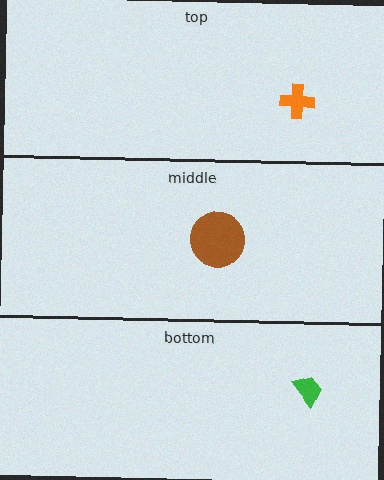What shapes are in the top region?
The orange cross.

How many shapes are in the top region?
1.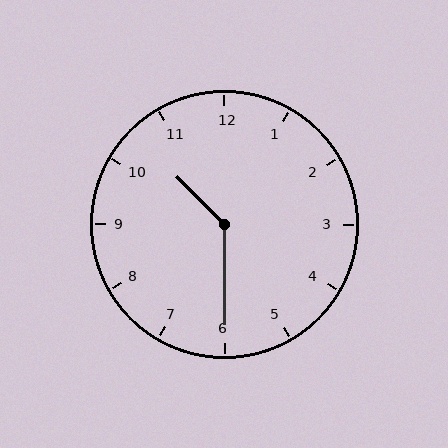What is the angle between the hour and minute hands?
Approximately 135 degrees.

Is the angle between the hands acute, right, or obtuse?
It is obtuse.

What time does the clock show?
10:30.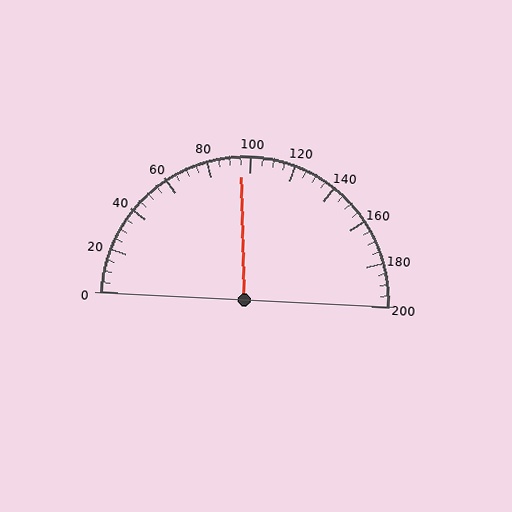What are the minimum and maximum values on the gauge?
The gauge ranges from 0 to 200.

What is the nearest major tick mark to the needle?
The nearest major tick mark is 100.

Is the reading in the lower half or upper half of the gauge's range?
The reading is in the lower half of the range (0 to 200).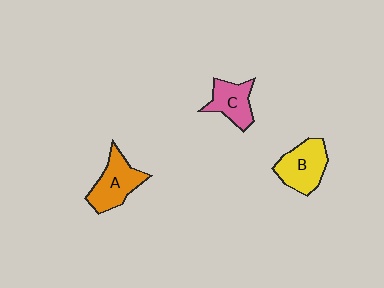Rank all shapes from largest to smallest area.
From largest to smallest: B (yellow), A (orange), C (pink).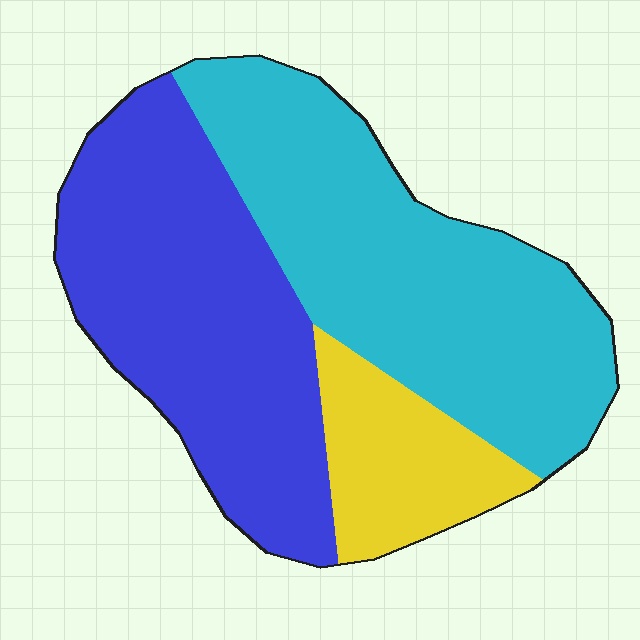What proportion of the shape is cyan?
Cyan covers 44% of the shape.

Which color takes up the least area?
Yellow, at roughly 15%.